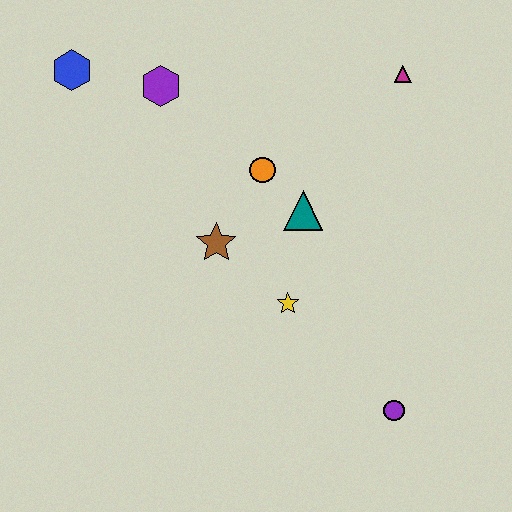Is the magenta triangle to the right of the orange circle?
Yes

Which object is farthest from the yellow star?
The blue hexagon is farthest from the yellow star.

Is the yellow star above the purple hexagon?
No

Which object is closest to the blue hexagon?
The purple hexagon is closest to the blue hexagon.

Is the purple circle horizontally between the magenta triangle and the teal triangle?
Yes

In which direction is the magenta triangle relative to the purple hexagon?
The magenta triangle is to the right of the purple hexagon.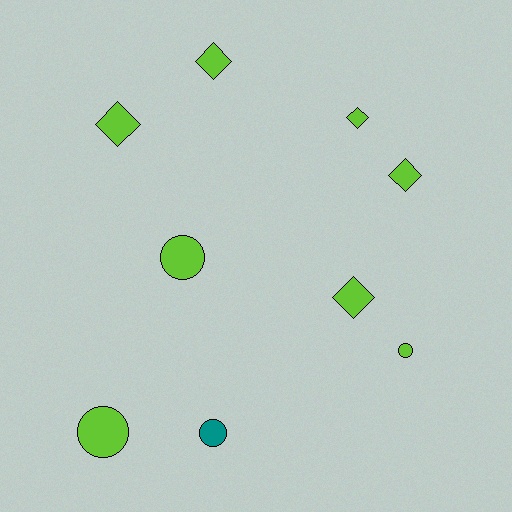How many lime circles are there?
There are 3 lime circles.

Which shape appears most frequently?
Diamond, with 5 objects.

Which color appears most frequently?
Lime, with 8 objects.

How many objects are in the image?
There are 9 objects.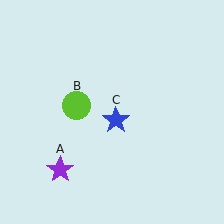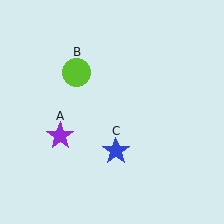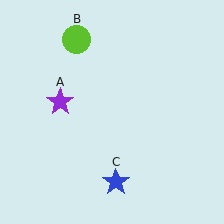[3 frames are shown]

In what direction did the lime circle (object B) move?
The lime circle (object B) moved up.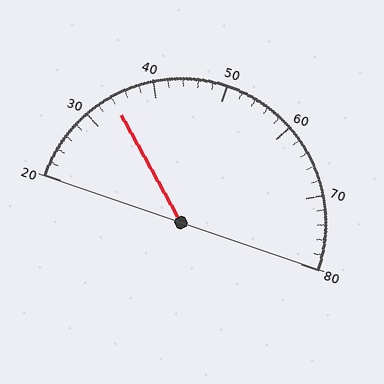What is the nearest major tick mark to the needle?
The nearest major tick mark is 30.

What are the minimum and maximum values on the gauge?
The gauge ranges from 20 to 80.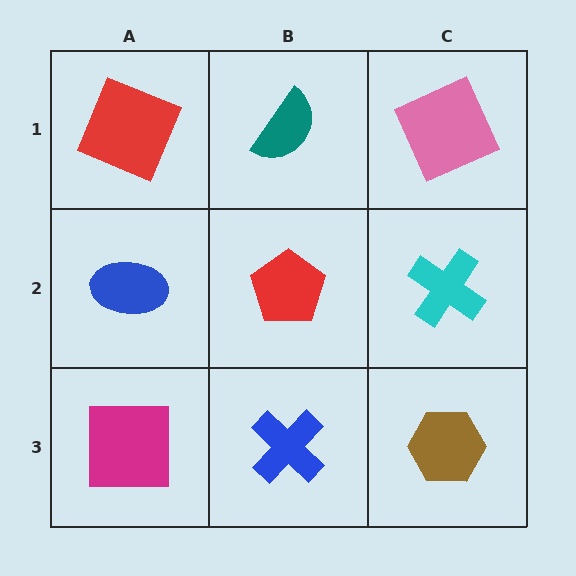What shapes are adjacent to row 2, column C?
A pink square (row 1, column C), a brown hexagon (row 3, column C), a red pentagon (row 2, column B).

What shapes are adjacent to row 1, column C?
A cyan cross (row 2, column C), a teal semicircle (row 1, column B).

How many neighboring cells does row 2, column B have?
4.